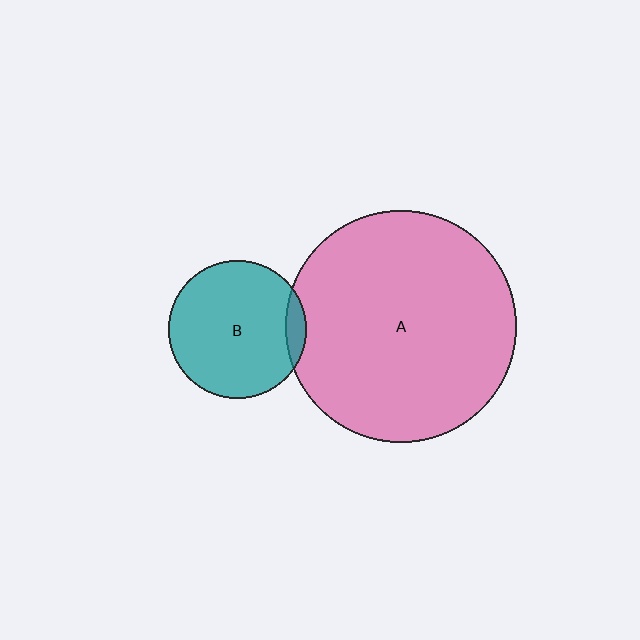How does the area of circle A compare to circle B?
Approximately 2.8 times.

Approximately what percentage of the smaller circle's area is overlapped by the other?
Approximately 10%.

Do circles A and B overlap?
Yes.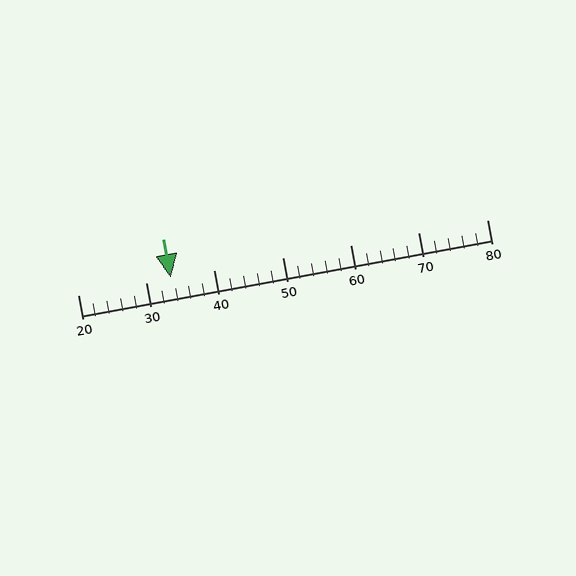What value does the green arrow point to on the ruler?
The green arrow points to approximately 34.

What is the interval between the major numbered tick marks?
The major tick marks are spaced 10 units apart.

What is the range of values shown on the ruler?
The ruler shows values from 20 to 80.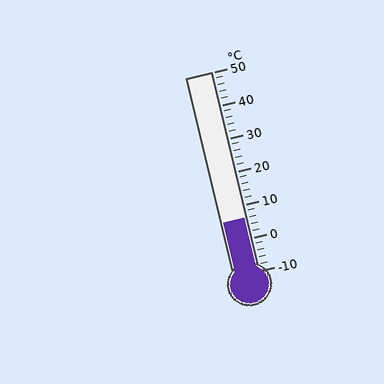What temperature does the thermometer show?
The thermometer shows approximately 6°C.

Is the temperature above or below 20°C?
The temperature is below 20°C.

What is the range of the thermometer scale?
The thermometer scale ranges from -10°C to 50°C.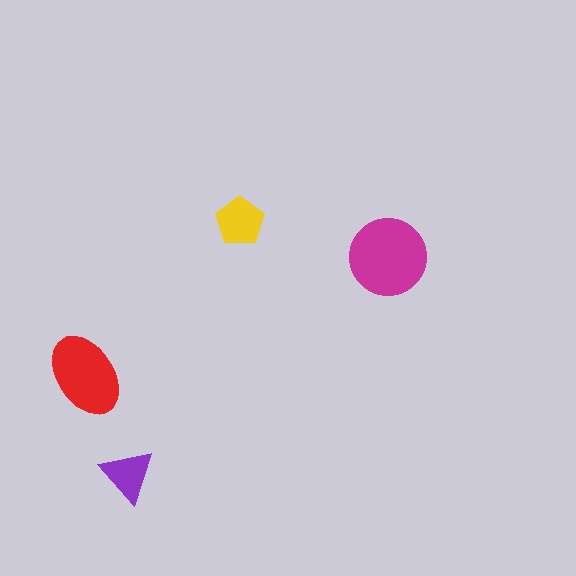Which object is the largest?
The magenta circle.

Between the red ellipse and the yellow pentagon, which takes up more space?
The red ellipse.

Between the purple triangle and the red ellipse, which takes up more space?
The red ellipse.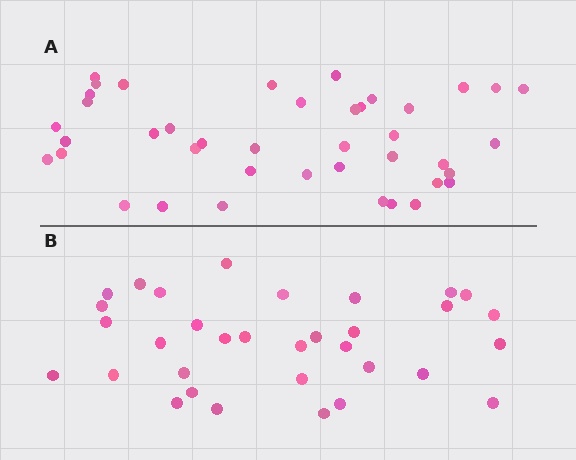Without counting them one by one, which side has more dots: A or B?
Region A (the top region) has more dots.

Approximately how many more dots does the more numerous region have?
Region A has roughly 8 or so more dots than region B.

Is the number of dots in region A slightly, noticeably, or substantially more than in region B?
Region A has only slightly more — the two regions are fairly close. The ratio is roughly 1.2 to 1.